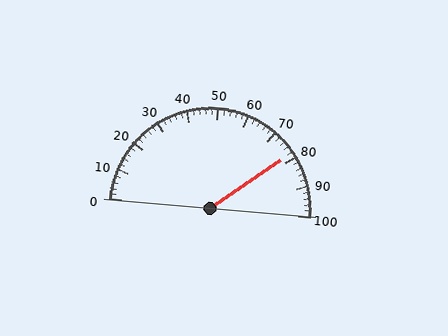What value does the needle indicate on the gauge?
The needle indicates approximately 78.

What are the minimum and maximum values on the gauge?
The gauge ranges from 0 to 100.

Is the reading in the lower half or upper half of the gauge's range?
The reading is in the upper half of the range (0 to 100).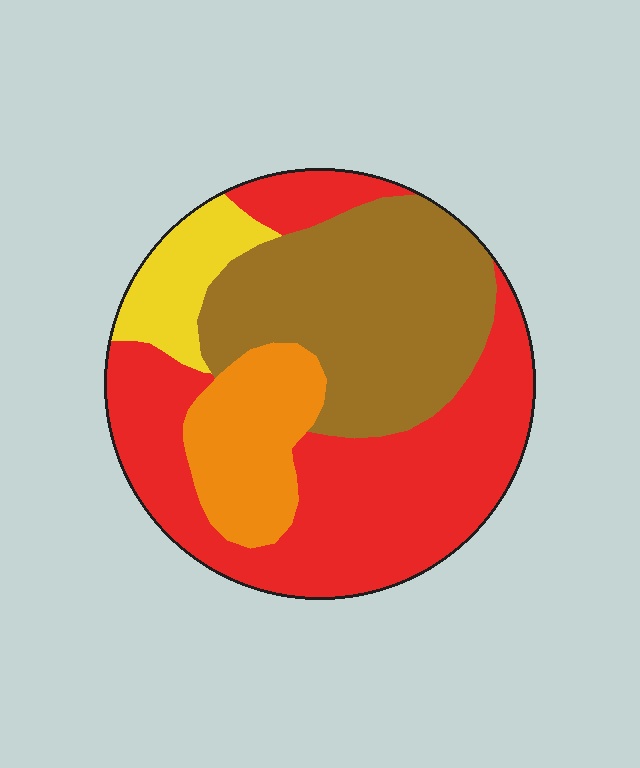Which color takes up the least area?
Yellow, at roughly 10%.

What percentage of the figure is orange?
Orange covers about 15% of the figure.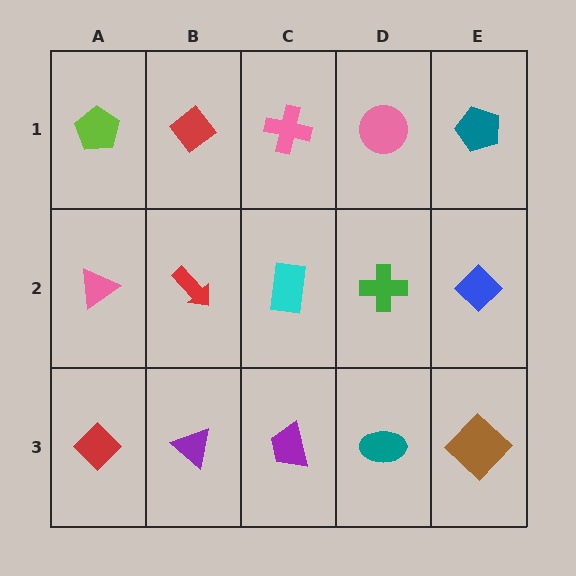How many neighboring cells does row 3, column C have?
3.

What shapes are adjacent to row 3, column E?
A blue diamond (row 2, column E), a teal ellipse (row 3, column D).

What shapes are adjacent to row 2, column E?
A teal pentagon (row 1, column E), a brown diamond (row 3, column E), a green cross (row 2, column D).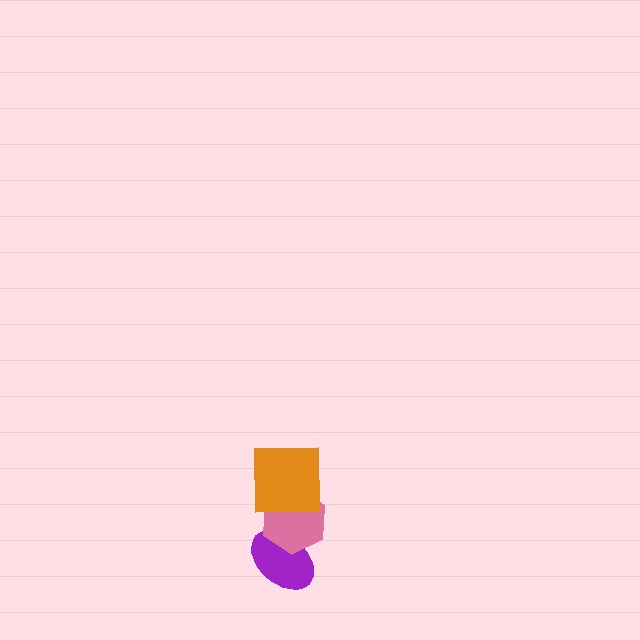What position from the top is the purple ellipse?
The purple ellipse is 3rd from the top.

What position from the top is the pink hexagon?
The pink hexagon is 2nd from the top.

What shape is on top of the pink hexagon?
The orange square is on top of the pink hexagon.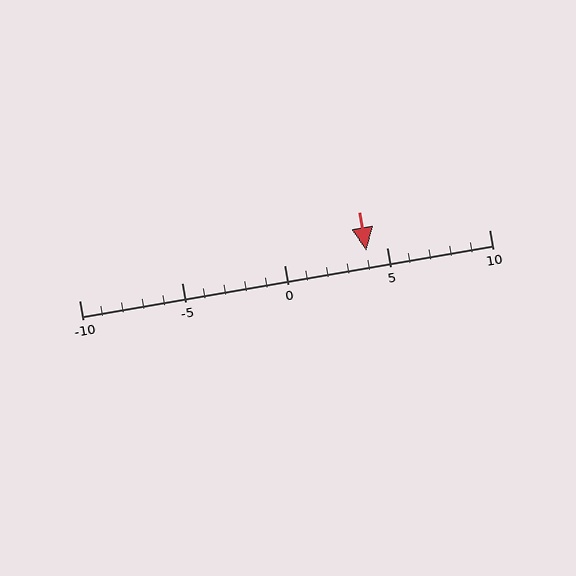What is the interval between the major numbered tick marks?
The major tick marks are spaced 5 units apart.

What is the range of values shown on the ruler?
The ruler shows values from -10 to 10.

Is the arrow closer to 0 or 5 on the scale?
The arrow is closer to 5.